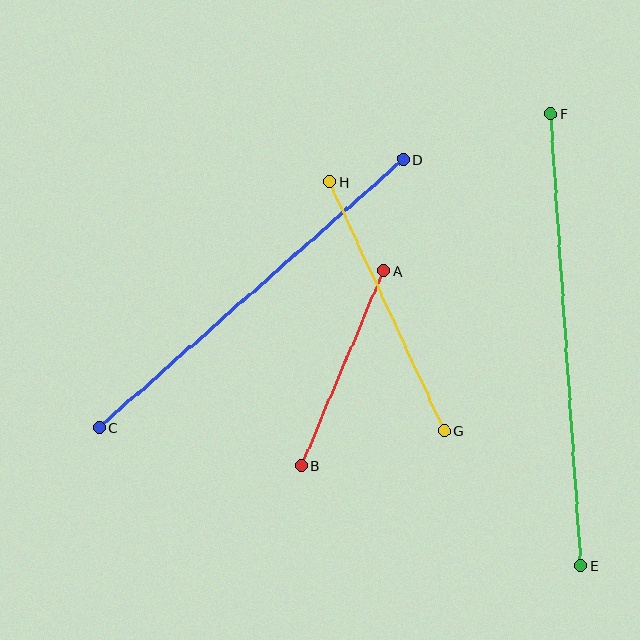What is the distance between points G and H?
The distance is approximately 274 pixels.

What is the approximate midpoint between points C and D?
The midpoint is at approximately (251, 293) pixels.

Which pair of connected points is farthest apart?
Points E and F are farthest apart.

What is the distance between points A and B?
The distance is approximately 211 pixels.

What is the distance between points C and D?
The distance is approximately 405 pixels.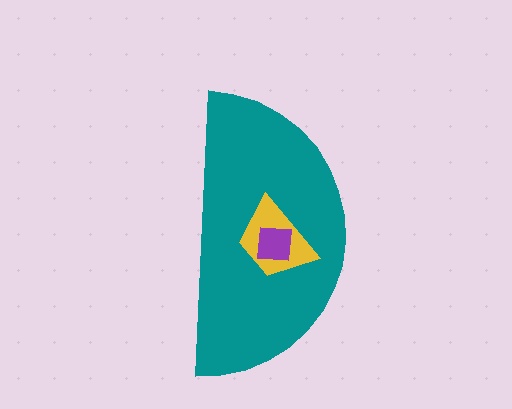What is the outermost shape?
The teal semicircle.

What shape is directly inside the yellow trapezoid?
The purple square.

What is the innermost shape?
The purple square.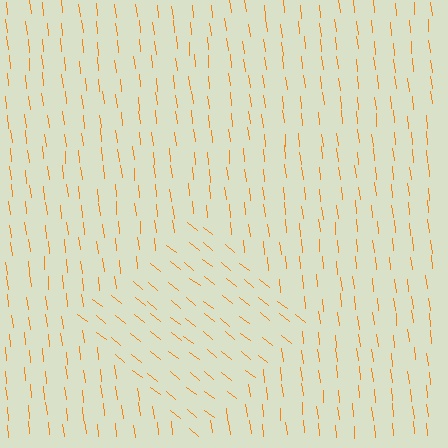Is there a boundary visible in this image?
Yes, there is a texture boundary formed by a change in line orientation.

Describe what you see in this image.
The image is filled with small orange line segments. A diamond region in the image has lines oriented differently from the surrounding lines, creating a visible texture boundary.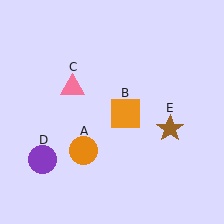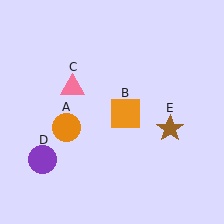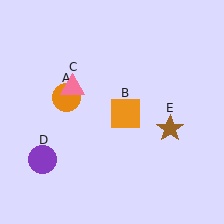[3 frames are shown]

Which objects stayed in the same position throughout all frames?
Orange square (object B) and pink triangle (object C) and purple circle (object D) and brown star (object E) remained stationary.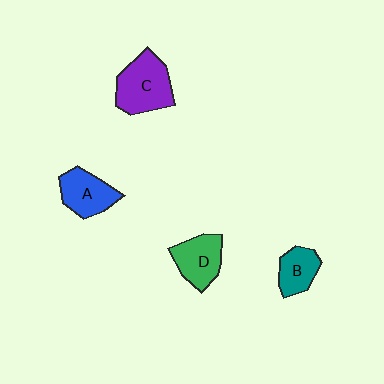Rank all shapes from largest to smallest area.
From largest to smallest: C (purple), D (green), A (blue), B (teal).